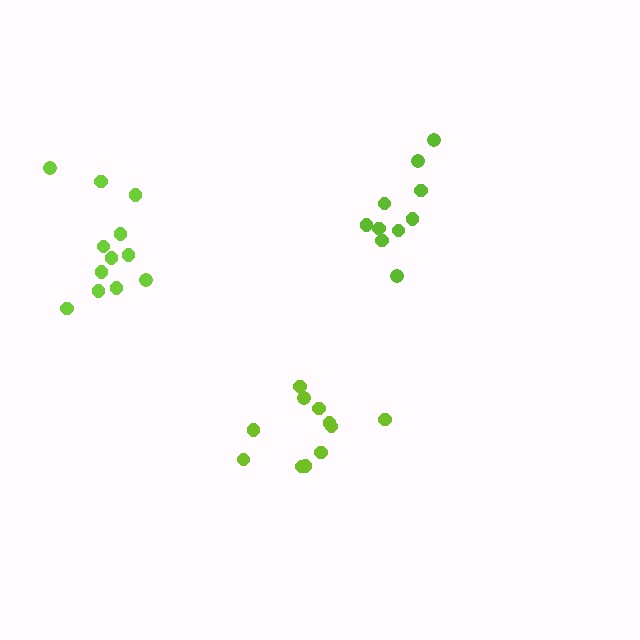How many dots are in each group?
Group 1: 11 dots, Group 2: 10 dots, Group 3: 12 dots (33 total).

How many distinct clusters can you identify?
There are 3 distinct clusters.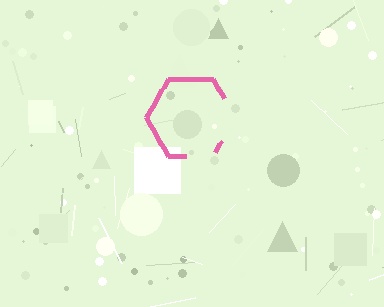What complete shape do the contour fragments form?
The contour fragments form a hexagon.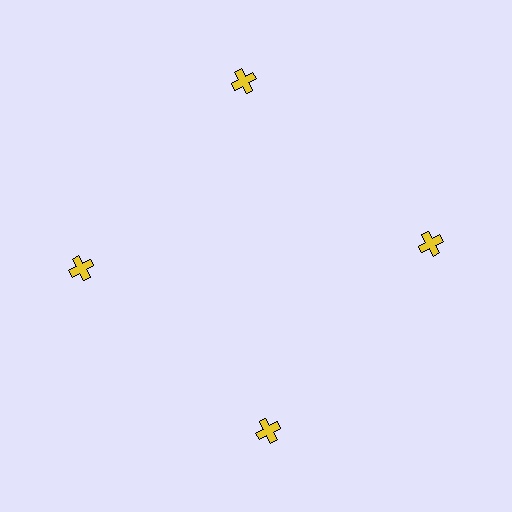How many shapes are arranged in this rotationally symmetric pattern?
There are 4 shapes, arranged in 4 groups of 1.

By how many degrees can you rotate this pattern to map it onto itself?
The pattern maps onto itself every 90 degrees of rotation.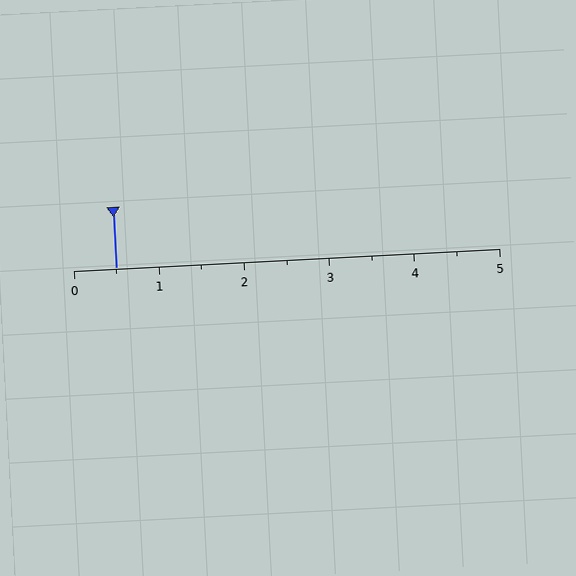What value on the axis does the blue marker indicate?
The marker indicates approximately 0.5.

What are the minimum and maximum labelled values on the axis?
The axis runs from 0 to 5.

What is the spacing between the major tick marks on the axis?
The major ticks are spaced 1 apart.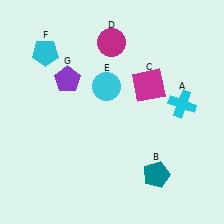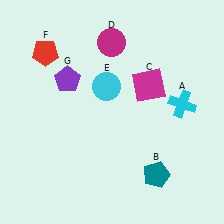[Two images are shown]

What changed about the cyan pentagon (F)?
In Image 1, F is cyan. In Image 2, it changed to red.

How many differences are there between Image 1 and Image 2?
There is 1 difference between the two images.